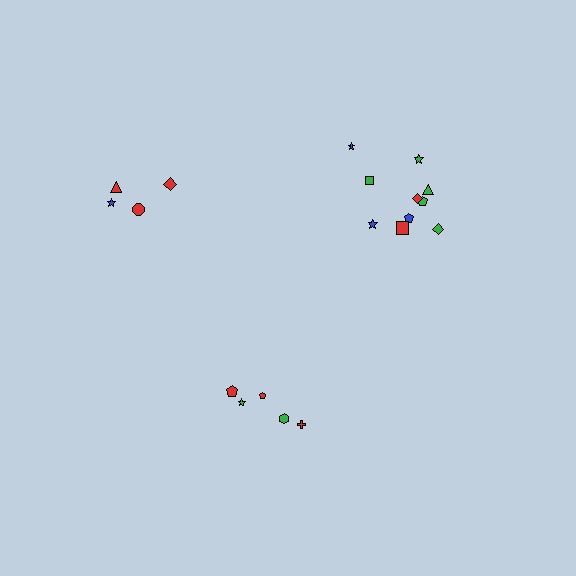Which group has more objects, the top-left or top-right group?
The top-right group.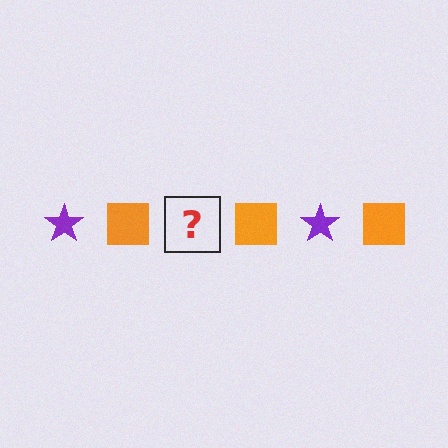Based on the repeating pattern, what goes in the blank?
The blank should be a purple star.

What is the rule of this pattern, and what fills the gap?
The rule is that the pattern alternates between purple star and orange square. The gap should be filled with a purple star.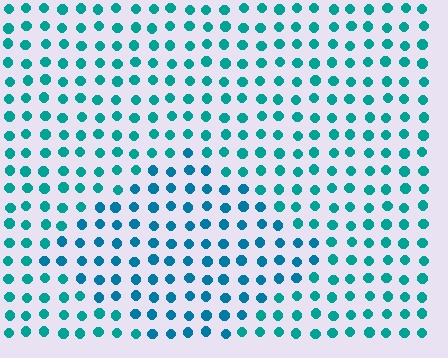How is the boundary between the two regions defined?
The boundary is defined purely by a slight shift in hue (about 21 degrees). Spacing, size, and orientation are identical on both sides.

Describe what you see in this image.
The image is filled with small teal elements in a uniform arrangement. A diamond-shaped region is visible where the elements are tinted to a slightly different hue, forming a subtle color boundary.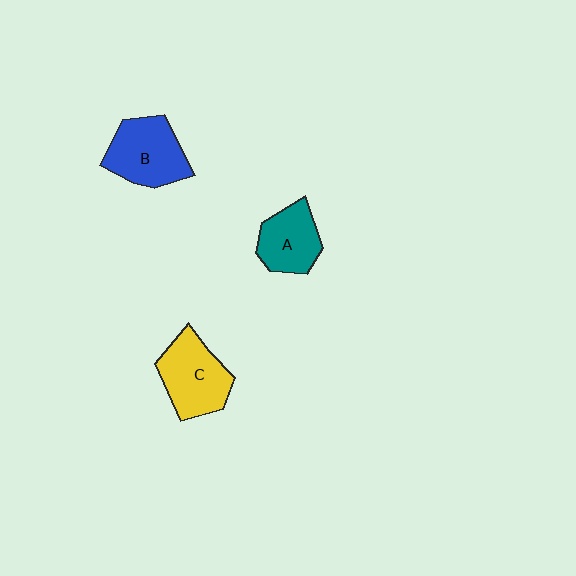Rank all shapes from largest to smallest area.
From largest to smallest: C (yellow), B (blue), A (teal).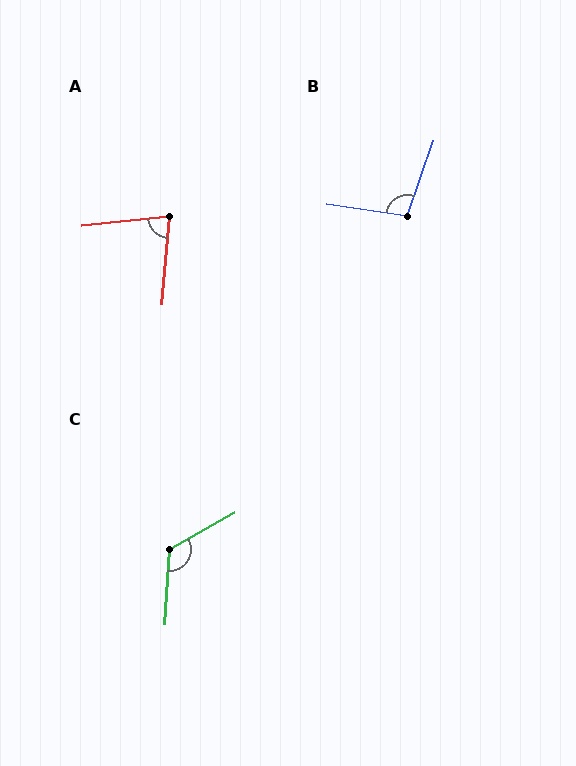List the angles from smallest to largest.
A (79°), B (101°), C (123°).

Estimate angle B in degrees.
Approximately 101 degrees.